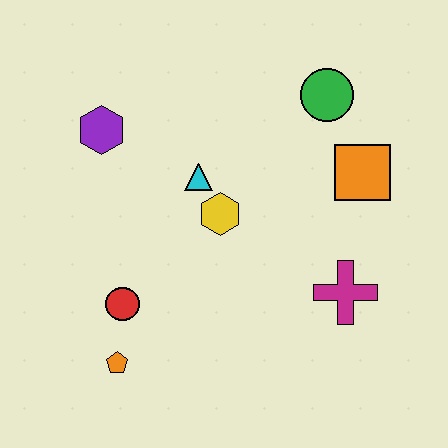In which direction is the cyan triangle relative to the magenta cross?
The cyan triangle is to the left of the magenta cross.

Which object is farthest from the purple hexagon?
The magenta cross is farthest from the purple hexagon.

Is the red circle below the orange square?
Yes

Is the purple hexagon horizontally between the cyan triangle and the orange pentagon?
No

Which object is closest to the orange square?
The green circle is closest to the orange square.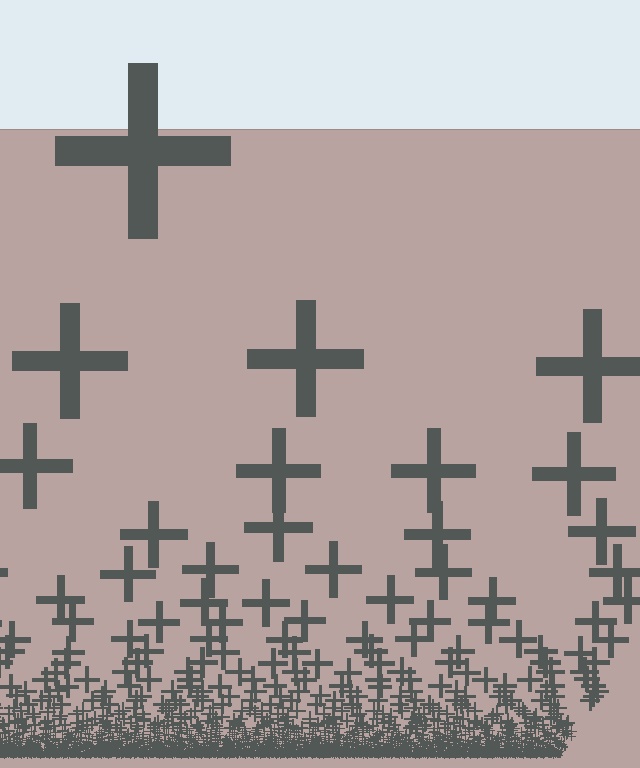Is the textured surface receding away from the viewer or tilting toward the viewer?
The surface appears to tilt toward the viewer. Texture elements get larger and sparser toward the top.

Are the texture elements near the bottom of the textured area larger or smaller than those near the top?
Smaller. The gradient is inverted — elements near the bottom are smaller and denser.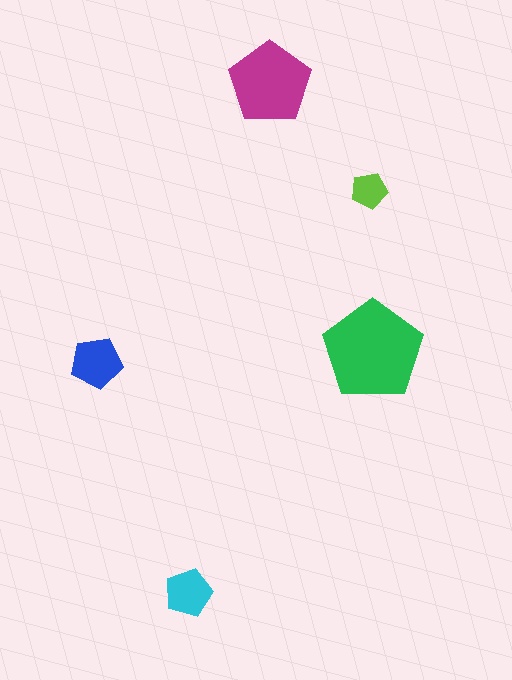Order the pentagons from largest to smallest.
the green one, the magenta one, the blue one, the cyan one, the lime one.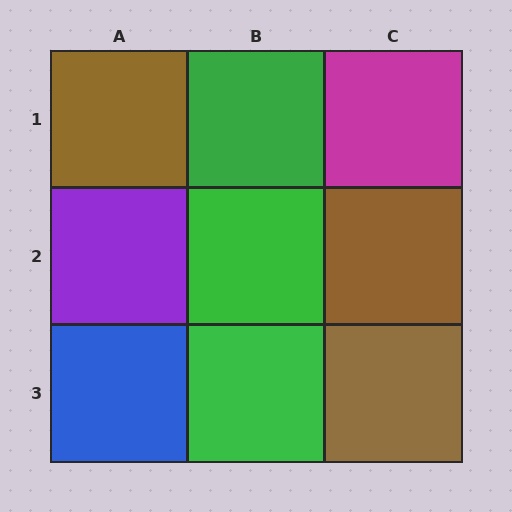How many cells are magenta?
1 cell is magenta.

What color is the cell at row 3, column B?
Green.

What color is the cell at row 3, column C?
Brown.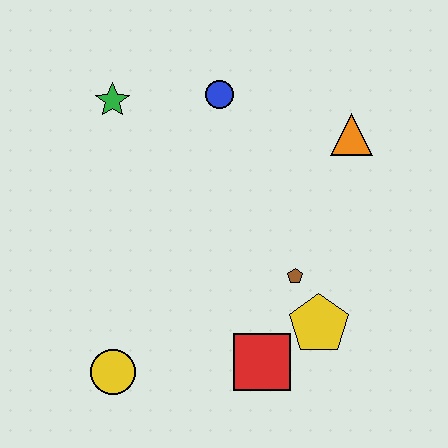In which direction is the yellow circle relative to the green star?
The yellow circle is below the green star.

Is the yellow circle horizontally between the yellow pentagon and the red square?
No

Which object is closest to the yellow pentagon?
The brown pentagon is closest to the yellow pentagon.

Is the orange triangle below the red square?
No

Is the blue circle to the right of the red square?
No